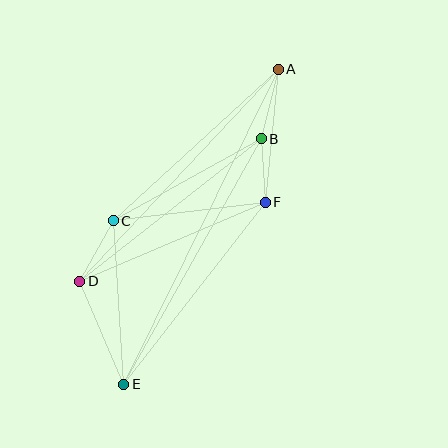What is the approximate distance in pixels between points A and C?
The distance between A and C is approximately 224 pixels.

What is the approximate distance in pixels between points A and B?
The distance between A and B is approximately 71 pixels.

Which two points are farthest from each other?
Points A and E are farthest from each other.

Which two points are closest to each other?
Points B and F are closest to each other.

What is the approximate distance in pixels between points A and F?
The distance between A and F is approximately 133 pixels.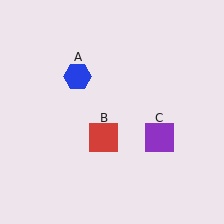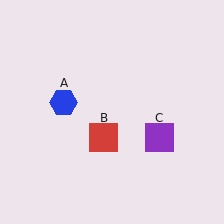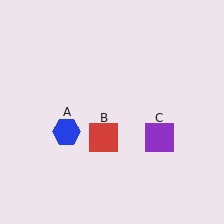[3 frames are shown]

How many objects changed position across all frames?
1 object changed position: blue hexagon (object A).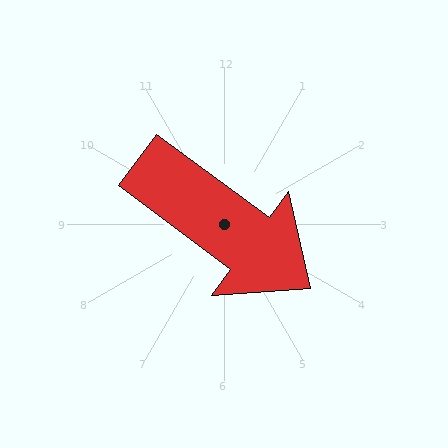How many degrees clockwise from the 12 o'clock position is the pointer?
Approximately 127 degrees.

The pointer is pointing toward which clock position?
Roughly 4 o'clock.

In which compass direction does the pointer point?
Southeast.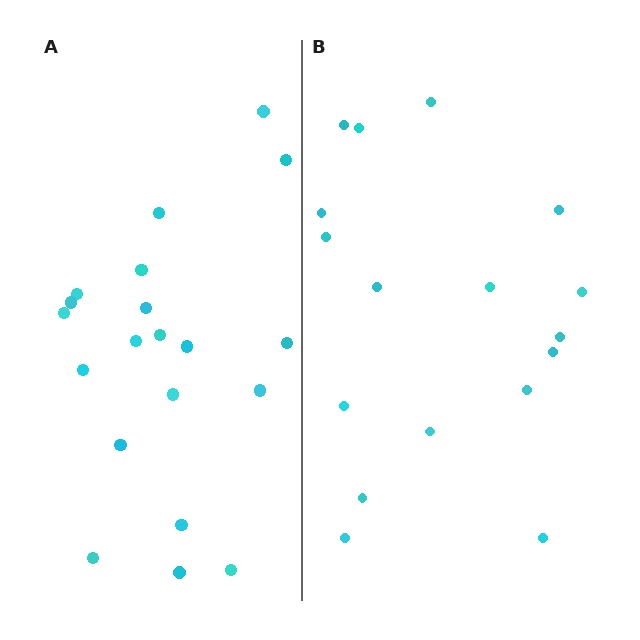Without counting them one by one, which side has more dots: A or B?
Region A (the left region) has more dots.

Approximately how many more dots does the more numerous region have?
Region A has just a few more — roughly 2 or 3 more dots than region B.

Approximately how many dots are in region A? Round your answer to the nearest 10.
About 20 dots.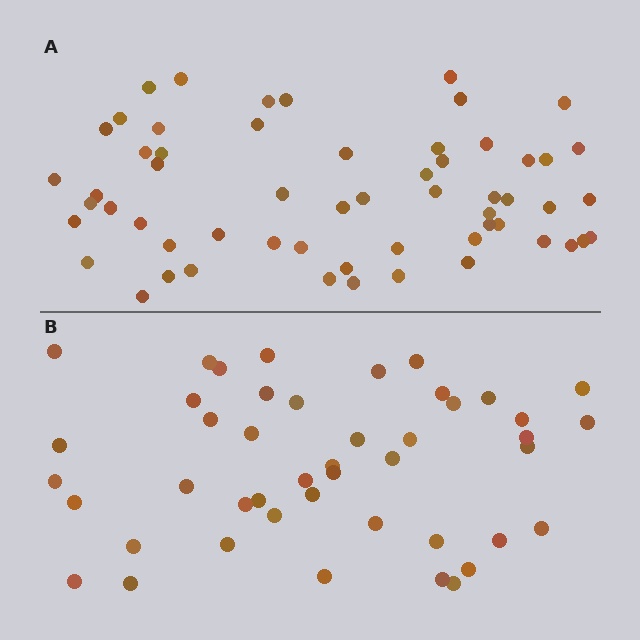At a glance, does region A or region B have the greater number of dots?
Region A (the top region) has more dots.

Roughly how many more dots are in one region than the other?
Region A has approximately 15 more dots than region B.